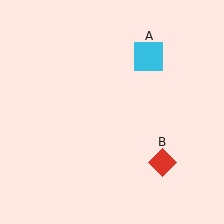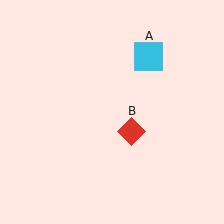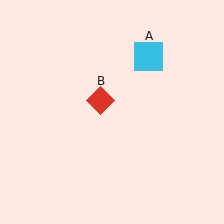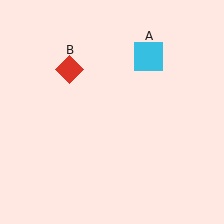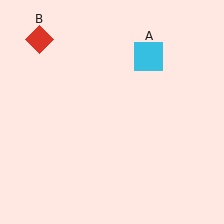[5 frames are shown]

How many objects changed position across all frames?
1 object changed position: red diamond (object B).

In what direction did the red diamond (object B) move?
The red diamond (object B) moved up and to the left.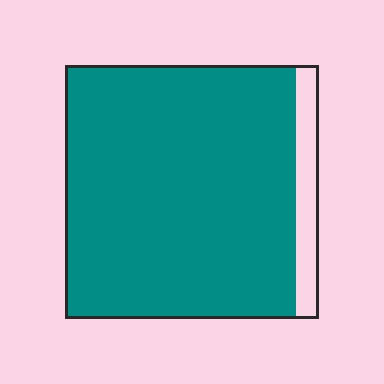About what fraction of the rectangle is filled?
About nine tenths (9/10).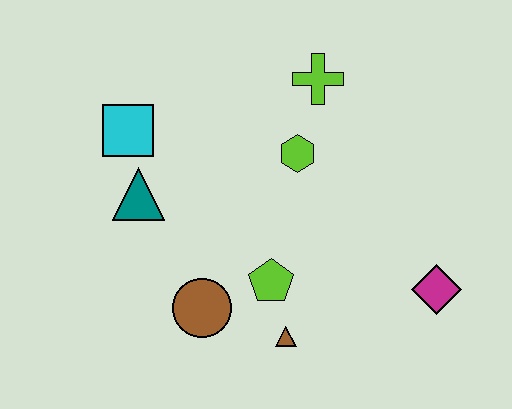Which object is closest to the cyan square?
The teal triangle is closest to the cyan square.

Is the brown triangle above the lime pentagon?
No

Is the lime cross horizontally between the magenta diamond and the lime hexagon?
Yes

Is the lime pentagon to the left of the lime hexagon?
Yes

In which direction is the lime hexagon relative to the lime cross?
The lime hexagon is below the lime cross.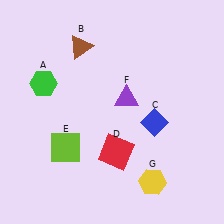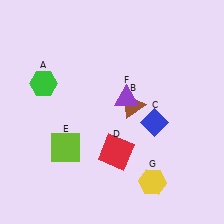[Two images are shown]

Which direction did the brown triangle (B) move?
The brown triangle (B) moved down.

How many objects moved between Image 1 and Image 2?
1 object moved between the two images.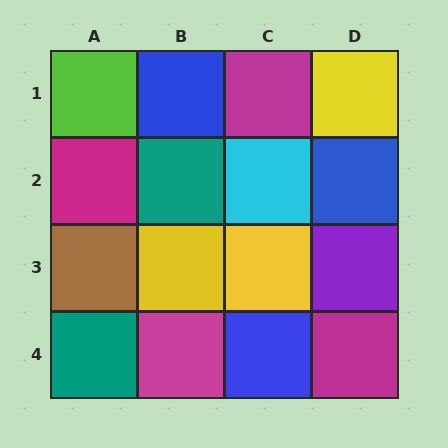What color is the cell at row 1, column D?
Yellow.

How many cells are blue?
3 cells are blue.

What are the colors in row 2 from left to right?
Magenta, teal, cyan, blue.